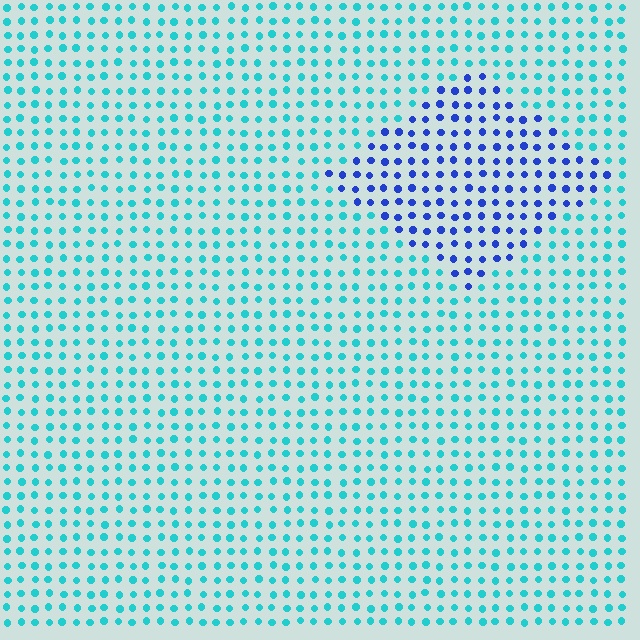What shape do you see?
I see a diamond.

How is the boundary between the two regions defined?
The boundary is defined purely by a slight shift in hue (about 50 degrees). Spacing, size, and orientation are identical on both sides.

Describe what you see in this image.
The image is filled with small cyan elements in a uniform arrangement. A diamond-shaped region is visible where the elements are tinted to a slightly different hue, forming a subtle color boundary.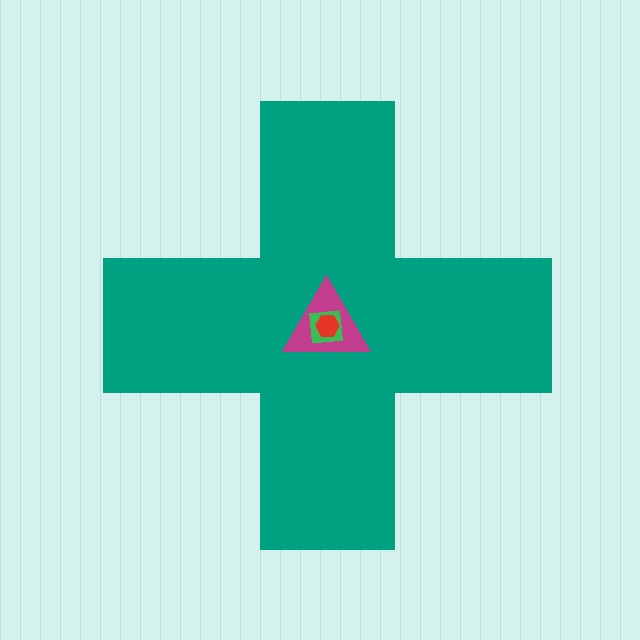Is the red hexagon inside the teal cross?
Yes.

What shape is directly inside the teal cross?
The magenta triangle.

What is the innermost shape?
The red hexagon.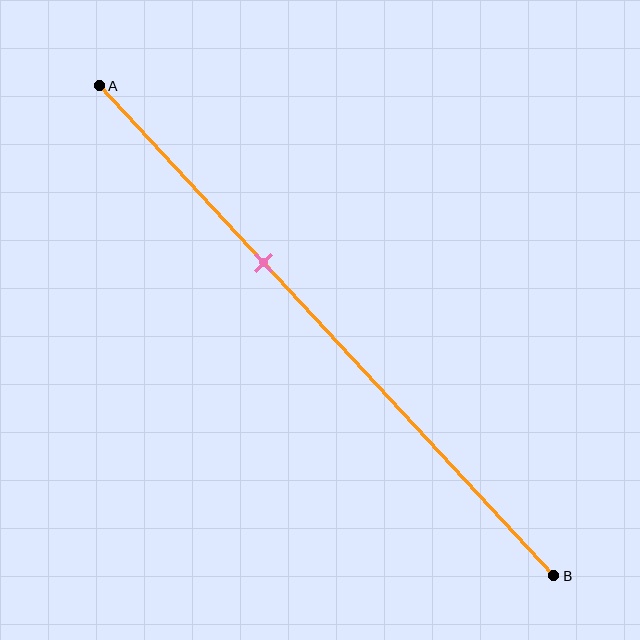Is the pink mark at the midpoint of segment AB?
No, the mark is at about 35% from A, not at the 50% midpoint.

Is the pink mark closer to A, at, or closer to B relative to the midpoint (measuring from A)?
The pink mark is closer to point A than the midpoint of segment AB.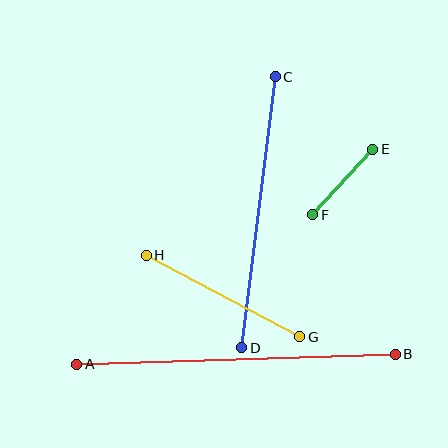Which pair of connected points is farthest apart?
Points A and B are farthest apart.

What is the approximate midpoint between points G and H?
The midpoint is at approximately (223, 296) pixels.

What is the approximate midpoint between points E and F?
The midpoint is at approximately (343, 182) pixels.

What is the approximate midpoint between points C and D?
The midpoint is at approximately (258, 212) pixels.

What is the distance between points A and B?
The distance is approximately 319 pixels.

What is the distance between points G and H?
The distance is approximately 174 pixels.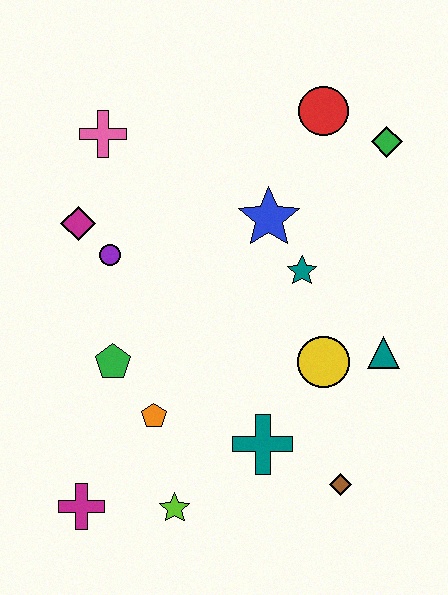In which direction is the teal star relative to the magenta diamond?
The teal star is to the right of the magenta diamond.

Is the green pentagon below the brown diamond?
No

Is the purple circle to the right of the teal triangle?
No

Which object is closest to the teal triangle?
The yellow circle is closest to the teal triangle.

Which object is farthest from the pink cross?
The brown diamond is farthest from the pink cross.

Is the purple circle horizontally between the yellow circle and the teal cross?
No